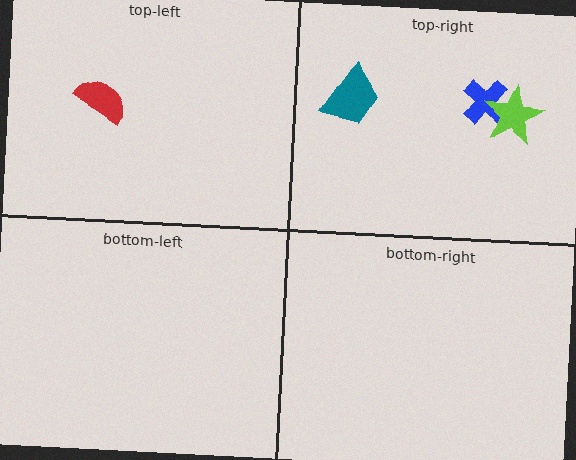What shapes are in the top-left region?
The red semicircle.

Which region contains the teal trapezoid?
The top-right region.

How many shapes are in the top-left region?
1.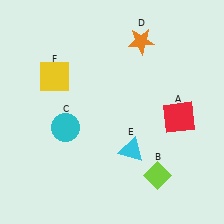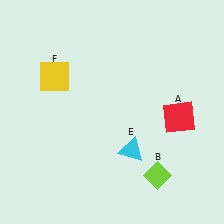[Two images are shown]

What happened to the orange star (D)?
The orange star (D) was removed in Image 2. It was in the top-right area of Image 1.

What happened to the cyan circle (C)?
The cyan circle (C) was removed in Image 2. It was in the bottom-left area of Image 1.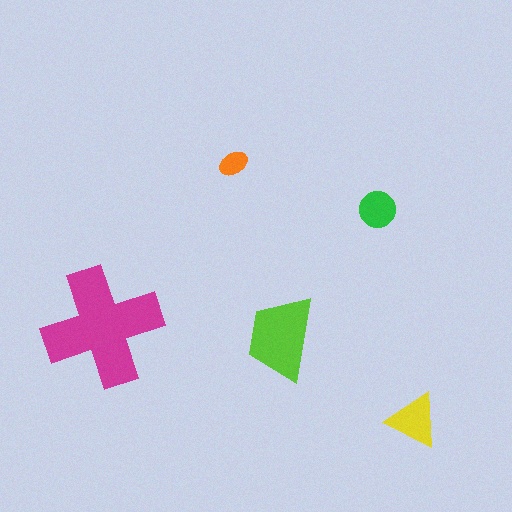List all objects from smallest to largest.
The orange ellipse, the green circle, the yellow triangle, the lime trapezoid, the magenta cross.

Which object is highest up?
The orange ellipse is topmost.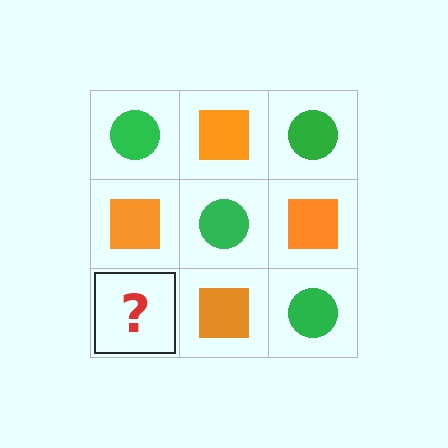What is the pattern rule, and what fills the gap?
The rule is that it alternates green circle and orange square in a checkerboard pattern. The gap should be filled with a green circle.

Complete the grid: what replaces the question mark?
The question mark should be replaced with a green circle.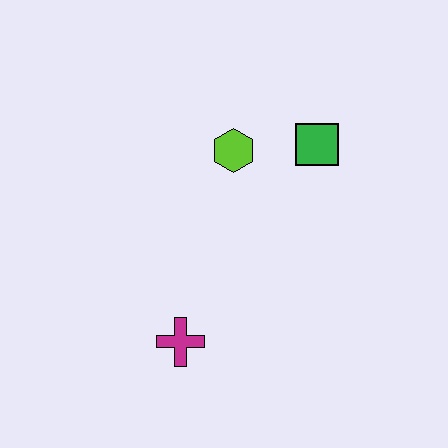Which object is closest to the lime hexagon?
The green square is closest to the lime hexagon.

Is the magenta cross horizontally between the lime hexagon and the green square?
No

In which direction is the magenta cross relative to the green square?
The magenta cross is below the green square.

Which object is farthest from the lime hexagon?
The magenta cross is farthest from the lime hexagon.